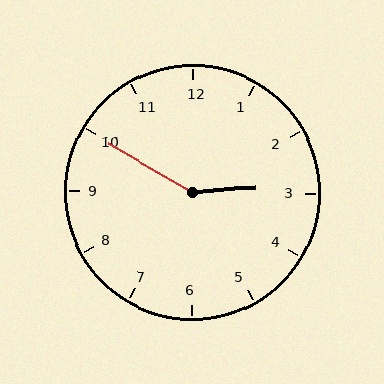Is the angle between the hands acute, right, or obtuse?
It is obtuse.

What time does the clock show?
2:50.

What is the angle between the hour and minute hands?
Approximately 145 degrees.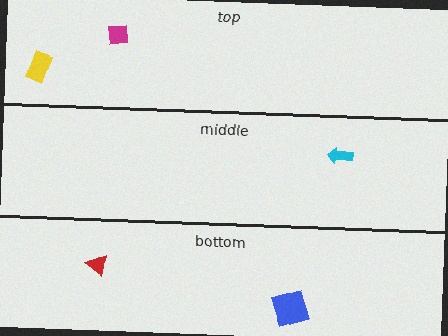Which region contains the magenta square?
The top region.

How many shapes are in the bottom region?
2.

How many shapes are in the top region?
2.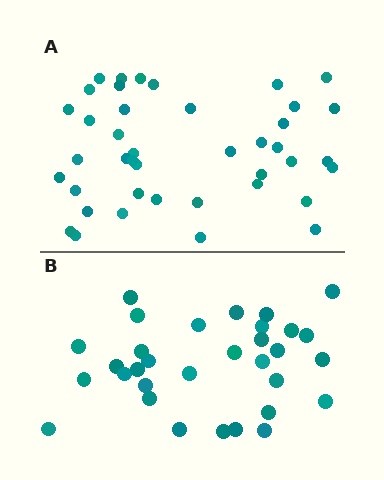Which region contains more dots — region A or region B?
Region A (the top region) has more dots.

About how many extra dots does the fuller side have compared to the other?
Region A has roughly 8 or so more dots than region B.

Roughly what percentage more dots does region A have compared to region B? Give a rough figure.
About 30% more.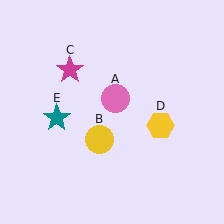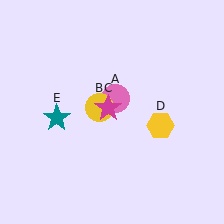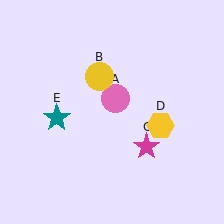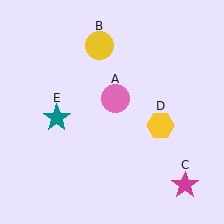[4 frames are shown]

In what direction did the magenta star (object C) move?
The magenta star (object C) moved down and to the right.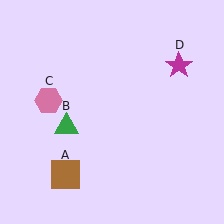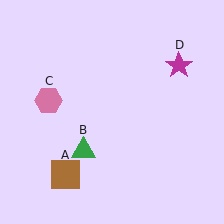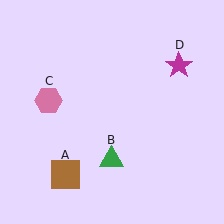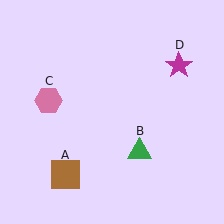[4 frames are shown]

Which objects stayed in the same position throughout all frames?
Brown square (object A) and pink hexagon (object C) and magenta star (object D) remained stationary.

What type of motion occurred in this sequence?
The green triangle (object B) rotated counterclockwise around the center of the scene.